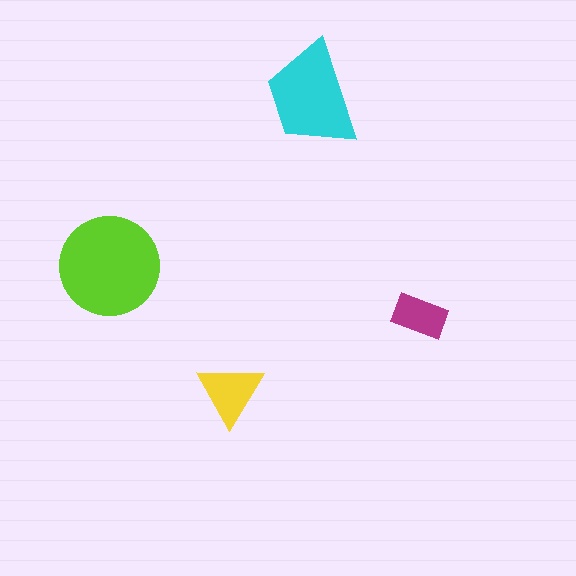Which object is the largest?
The lime circle.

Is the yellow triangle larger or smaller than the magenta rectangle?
Larger.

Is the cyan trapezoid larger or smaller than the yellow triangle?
Larger.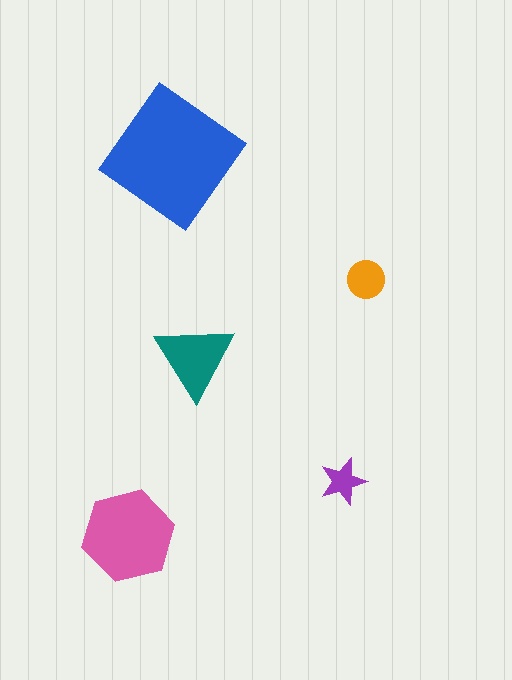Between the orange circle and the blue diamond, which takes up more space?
The blue diamond.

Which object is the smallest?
The purple star.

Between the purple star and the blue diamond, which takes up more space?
The blue diamond.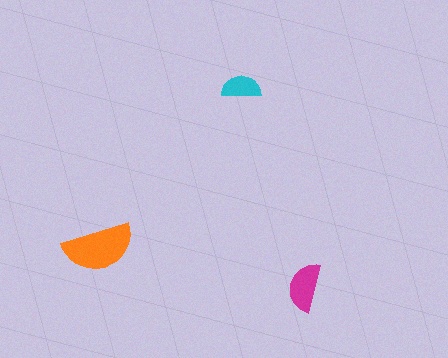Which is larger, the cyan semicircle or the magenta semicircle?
The magenta one.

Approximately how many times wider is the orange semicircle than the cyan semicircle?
About 2 times wider.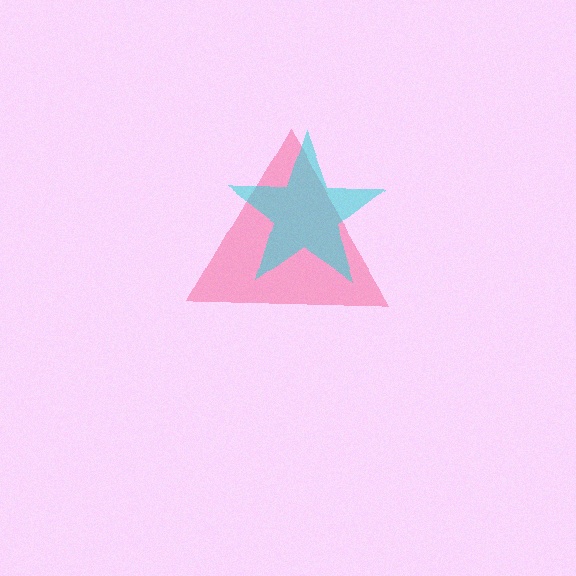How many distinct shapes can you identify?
There are 2 distinct shapes: a pink triangle, a cyan star.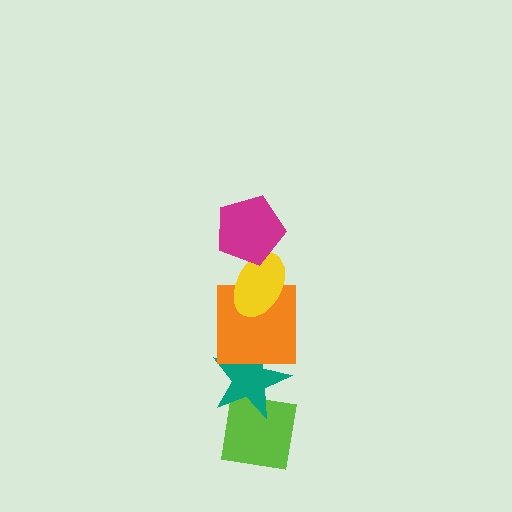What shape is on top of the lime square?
The teal star is on top of the lime square.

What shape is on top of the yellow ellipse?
The magenta pentagon is on top of the yellow ellipse.